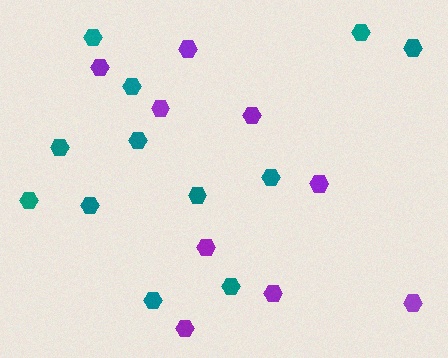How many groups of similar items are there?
There are 2 groups: one group of teal hexagons (12) and one group of purple hexagons (9).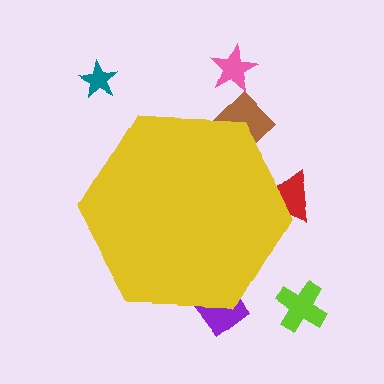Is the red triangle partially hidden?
Yes, the red triangle is partially hidden behind the yellow hexagon.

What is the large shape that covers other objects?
A yellow hexagon.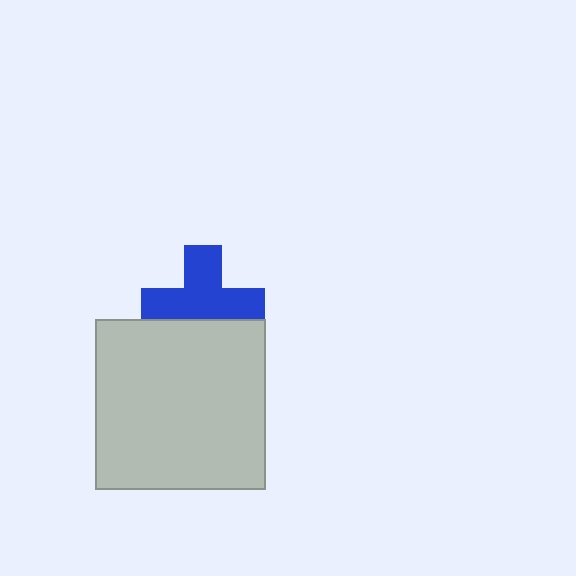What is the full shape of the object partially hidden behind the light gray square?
The partially hidden object is a blue cross.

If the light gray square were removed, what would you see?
You would see the complete blue cross.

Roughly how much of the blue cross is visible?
Most of it is visible (roughly 70%).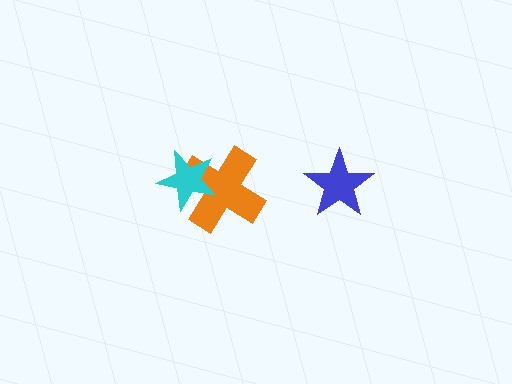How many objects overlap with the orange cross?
1 object overlaps with the orange cross.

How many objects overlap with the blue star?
0 objects overlap with the blue star.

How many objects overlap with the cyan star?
1 object overlaps with the cyan star.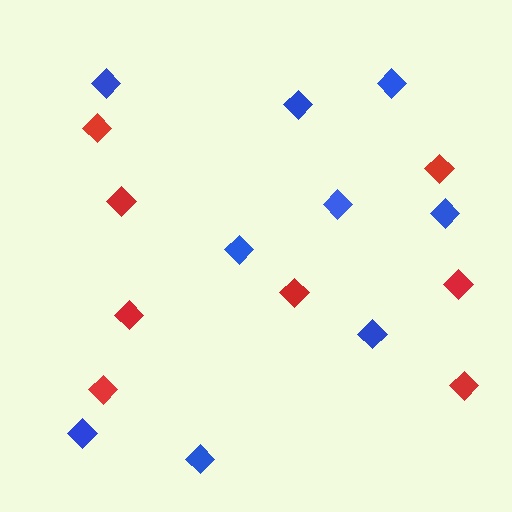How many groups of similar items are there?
There are 2 groups: one group of red diamonds (8) and one group of blue diamonds (9).